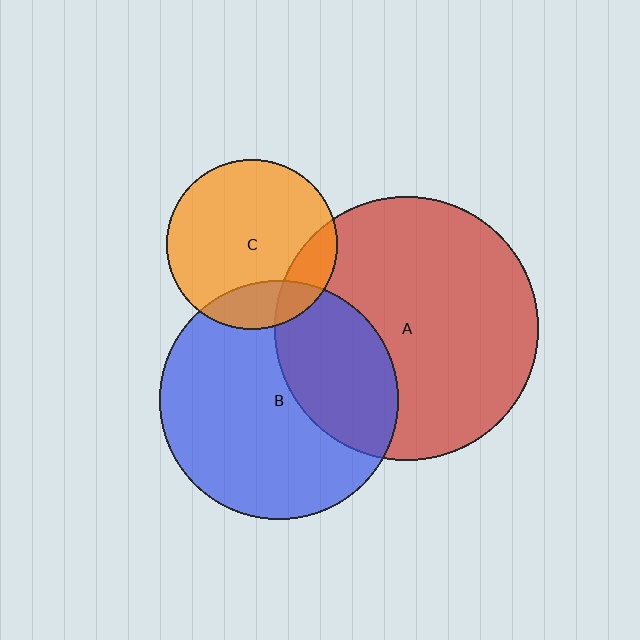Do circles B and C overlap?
Yes.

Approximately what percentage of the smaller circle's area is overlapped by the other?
Approximately 20%.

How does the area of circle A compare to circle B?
Approximately 1.2 times.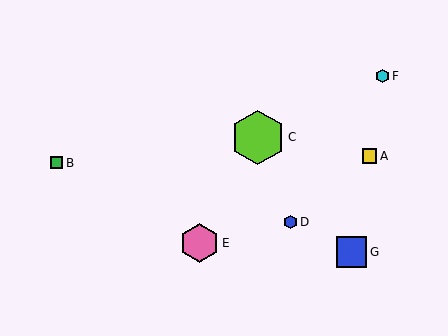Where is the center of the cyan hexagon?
The center of the cyan hexagon is at (382, 76).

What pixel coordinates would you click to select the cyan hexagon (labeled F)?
Click at (382, 76) to select the cyan hexagon F.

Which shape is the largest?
The lime hexagon (labeled C) is the largest.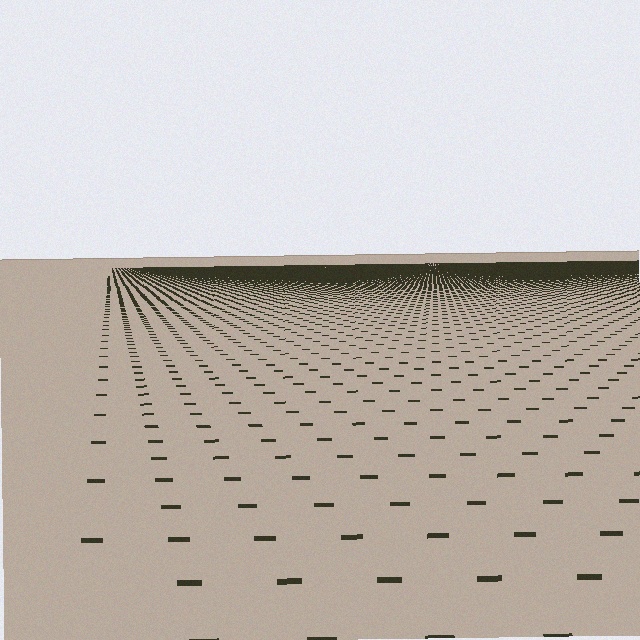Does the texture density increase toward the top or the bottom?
Density increases toward the top.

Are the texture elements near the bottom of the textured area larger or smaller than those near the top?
Larger. Near the bottom, elements are closer to the viewer and appear at a bigger on-screen size.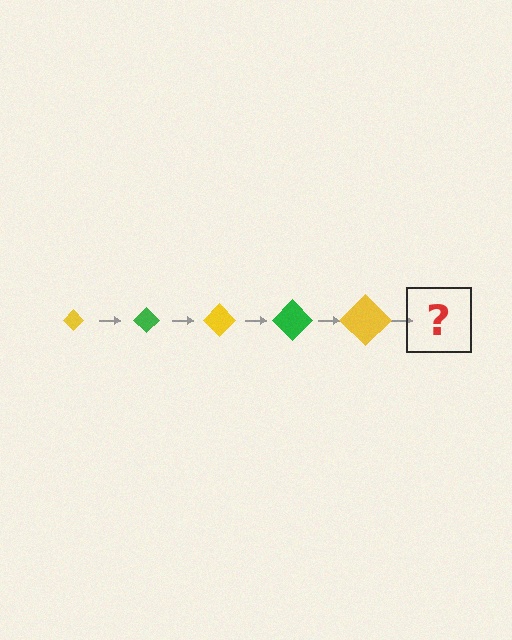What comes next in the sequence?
The next element should be a green diamond, larger than the previous one.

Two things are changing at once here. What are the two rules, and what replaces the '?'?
The two rules are that the diamond grows larger each step and the color cycles through yellow and green. The '?' should be a green diamond, larger than the previous one.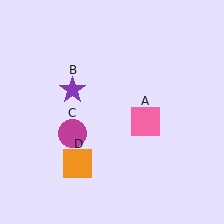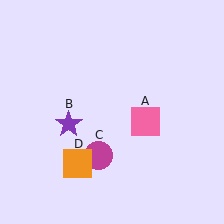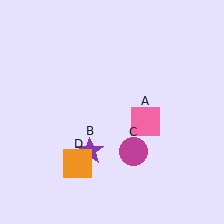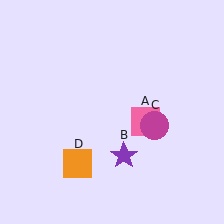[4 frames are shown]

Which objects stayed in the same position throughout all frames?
Pink square (object A) and orange square (object D) remained stationary.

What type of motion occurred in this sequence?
The purple star (object B), magenta circle (object C) rotated counterclockwise around the center of the scene.